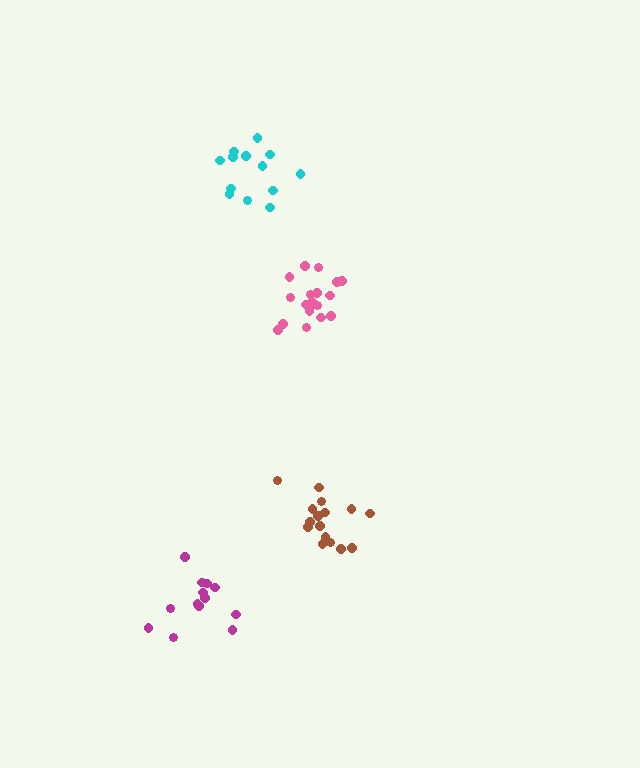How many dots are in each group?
Group 1: 13 dots, Group 2: 19 dots, Group 3: 16 dots, Group 4: 13 dots (61 total).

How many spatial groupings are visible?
There are 4 spatial groupings.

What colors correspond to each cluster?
The clusters are colored: magenta, pink, brown, cyan.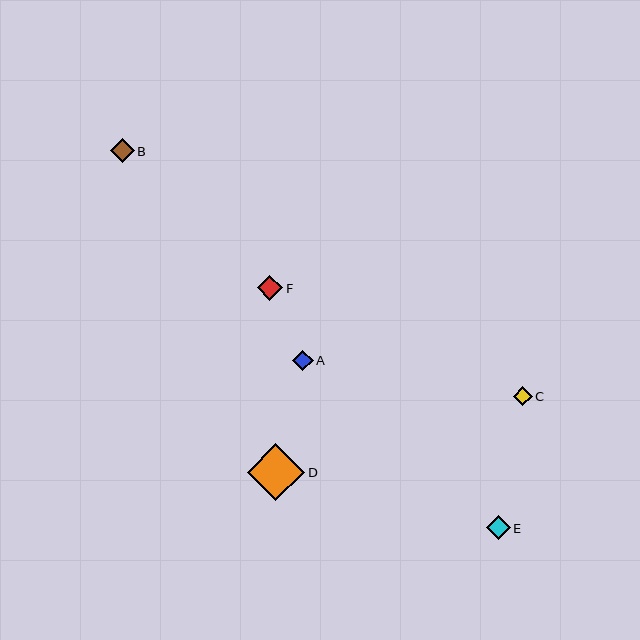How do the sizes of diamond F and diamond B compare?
Diamond F and diamond B are approximately the same size.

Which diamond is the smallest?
Diamond C is the smallest with a size of approximately 19 pixels.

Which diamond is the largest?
Diamond D is the largest with a size of approximately 58 pixels.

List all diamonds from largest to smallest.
From largest to smallest: D, F, B, E, A, C.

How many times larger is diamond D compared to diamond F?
Diamond D is approximately 2.3 times the size of diamond F.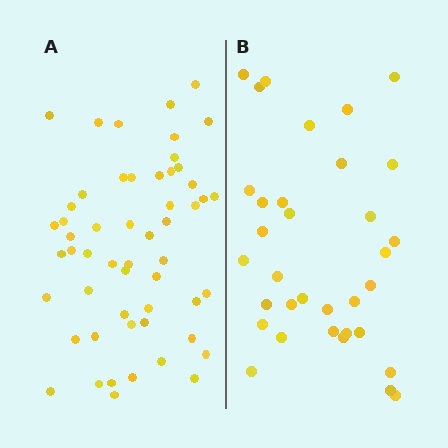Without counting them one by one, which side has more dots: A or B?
Region A (the left region) has more dots.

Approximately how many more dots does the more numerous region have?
Region A has approximately 20 more dots than region B.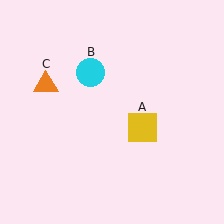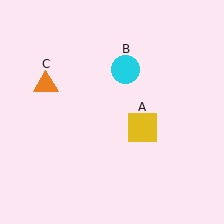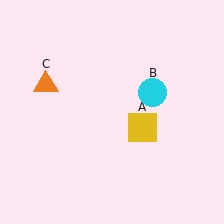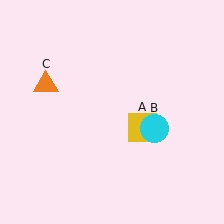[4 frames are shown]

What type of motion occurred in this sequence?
The cyan circle (object B) rotated clockwise around the center of the scene.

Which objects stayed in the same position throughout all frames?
Yellow square (object A) and orange triangle (object C) remained stationary.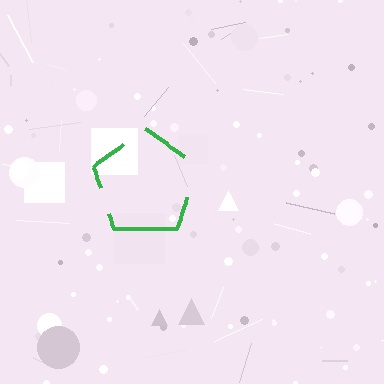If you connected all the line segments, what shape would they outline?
They would outline a pentagon.